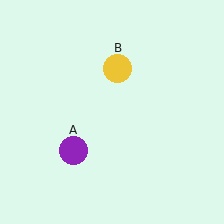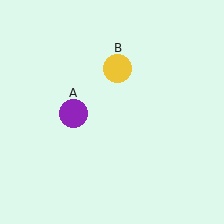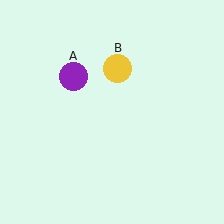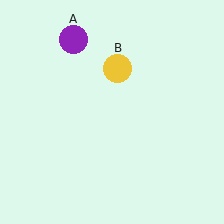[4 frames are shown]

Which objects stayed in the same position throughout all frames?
Yellow circle (object B) remained stationary.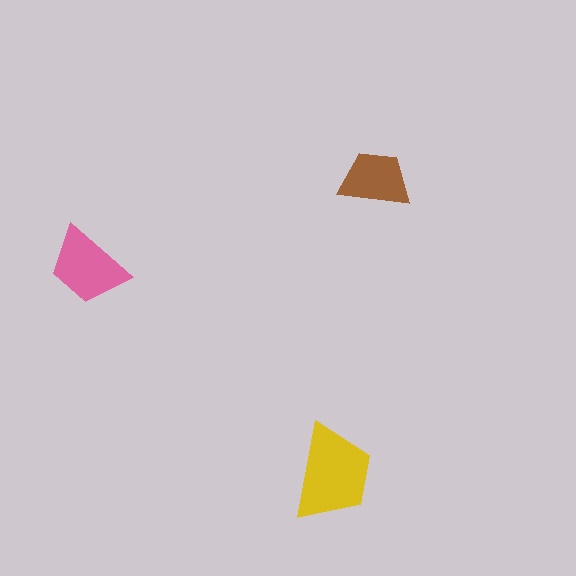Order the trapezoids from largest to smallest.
the yellow one, the pink one, the brown one.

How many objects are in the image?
There are 3 objects in the image.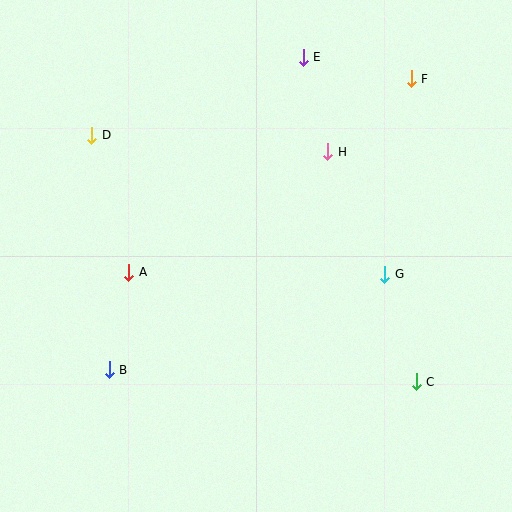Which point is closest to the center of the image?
Point H at (328, 152) is closest to the center.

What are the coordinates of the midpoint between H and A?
The midpoint between H and A is at (228, 212).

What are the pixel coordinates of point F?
Point F is at (411, 79).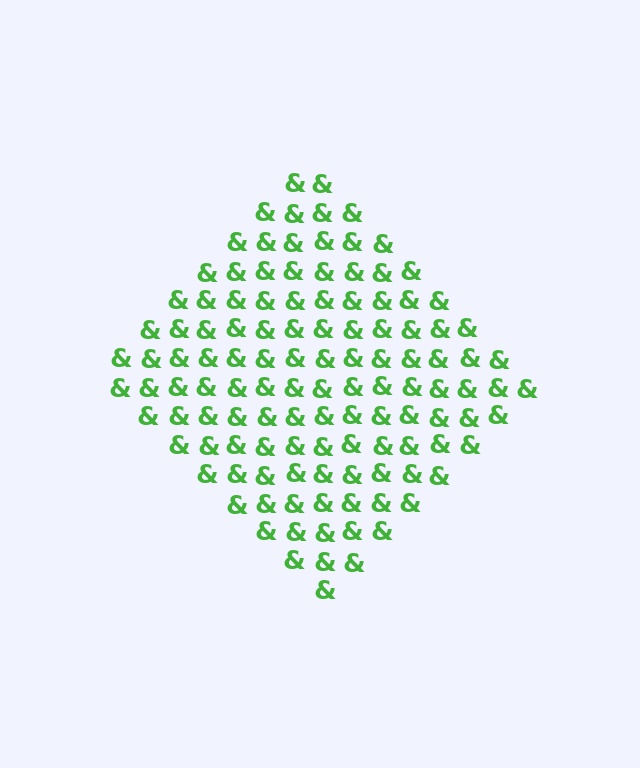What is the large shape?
The large shape is a diamond.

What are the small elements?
The small elements are ampersands.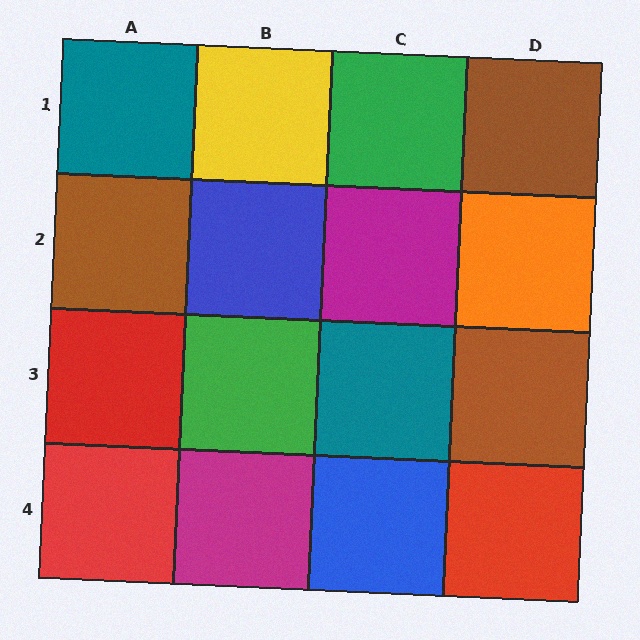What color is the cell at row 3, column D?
Brown.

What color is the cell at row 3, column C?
Teal.